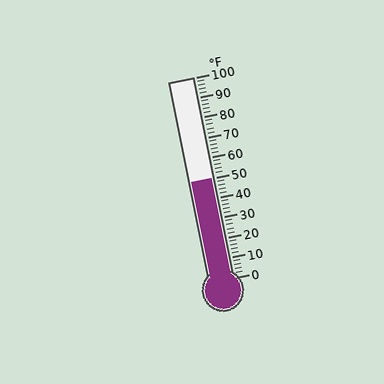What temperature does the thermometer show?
The thermometer shows approximately 50°F.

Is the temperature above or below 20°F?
The temperature is above 20°F.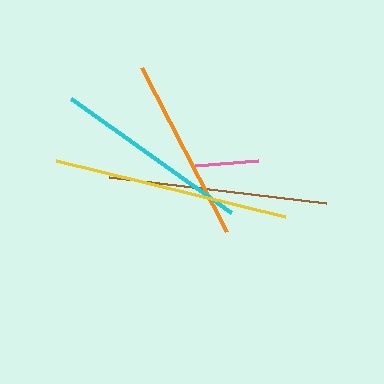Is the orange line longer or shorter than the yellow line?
The yellow line is longer than the orange line.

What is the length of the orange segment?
The orange segment is approximately 186 pixels long.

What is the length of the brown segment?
The brown segment is approximately 219 pixels long.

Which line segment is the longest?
The yellow line is the longest at approximately 236 pixels.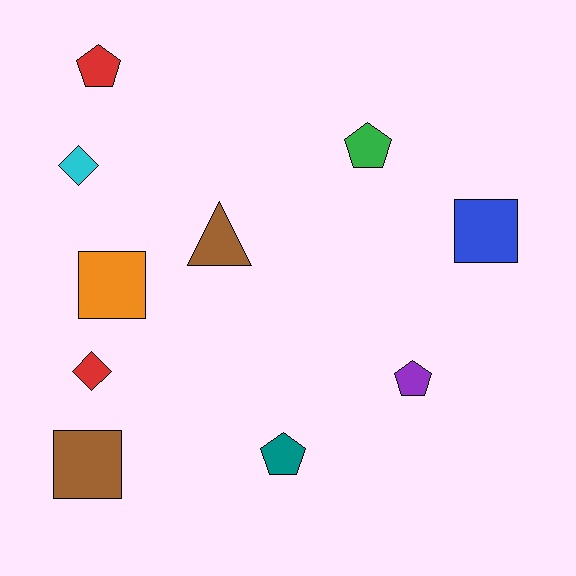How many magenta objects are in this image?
There are no magenta objects.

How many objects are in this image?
There are 10 objects.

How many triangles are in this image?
There is 1 triangle.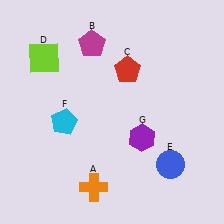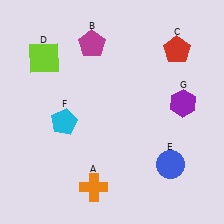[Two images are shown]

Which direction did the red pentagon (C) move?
The red pentagon (C) moved right.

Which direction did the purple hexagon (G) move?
The purple hexagon (G) moved right.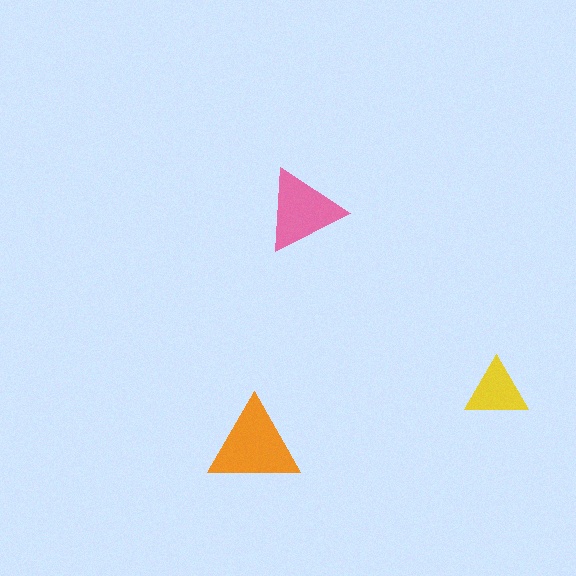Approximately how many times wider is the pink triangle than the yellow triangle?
About 1.5 times wider.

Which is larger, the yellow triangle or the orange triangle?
The orange one.